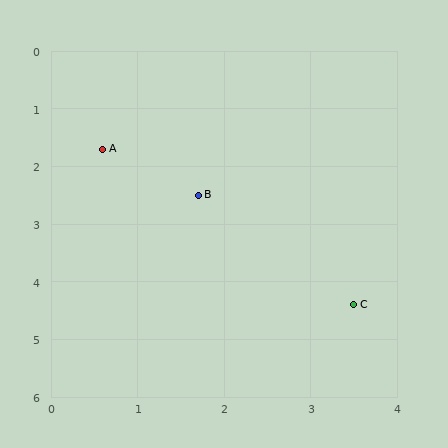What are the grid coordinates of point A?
Point A is at approximately (0.6, 1.7).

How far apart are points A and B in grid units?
Points A and B are about 1.4 grid units apart.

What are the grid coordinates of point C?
Point C is at approximately (3.5, 4.4).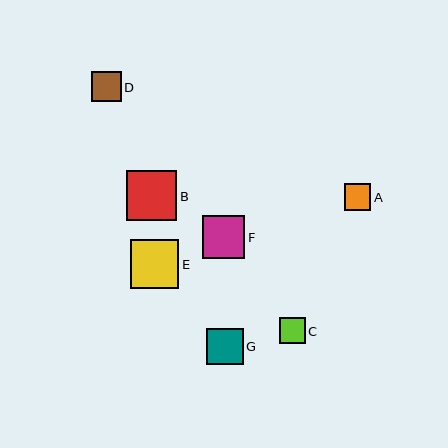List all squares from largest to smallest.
From largest to smallest: B, E, F, G, D, A, C.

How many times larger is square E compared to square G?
Square E is approximately 1.3 times the size of square G.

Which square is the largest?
Square B is the largest with a size of approximately 51 pixels.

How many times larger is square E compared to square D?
Square E is approximately 1.6 times the size of square D.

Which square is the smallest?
Square C is the smallest with a size of approximately 26 pixels.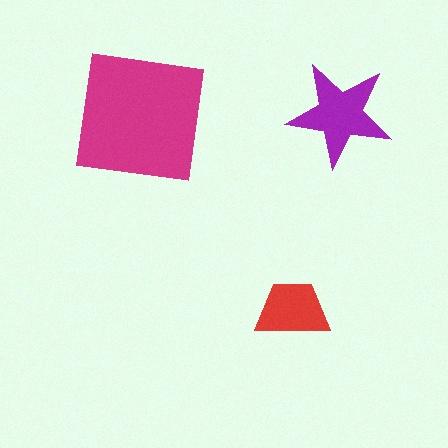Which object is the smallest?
The red trapezoid.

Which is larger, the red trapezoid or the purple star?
The purple star.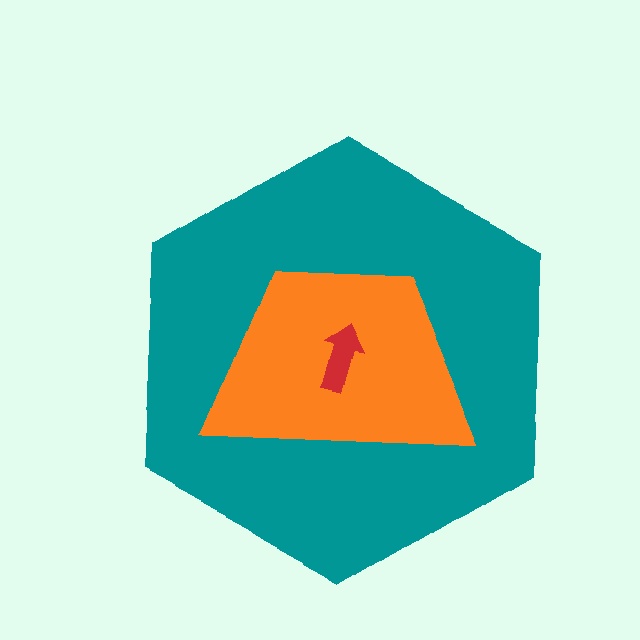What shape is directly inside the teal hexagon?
The orange trapezoid.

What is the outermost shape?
The teal hexagon.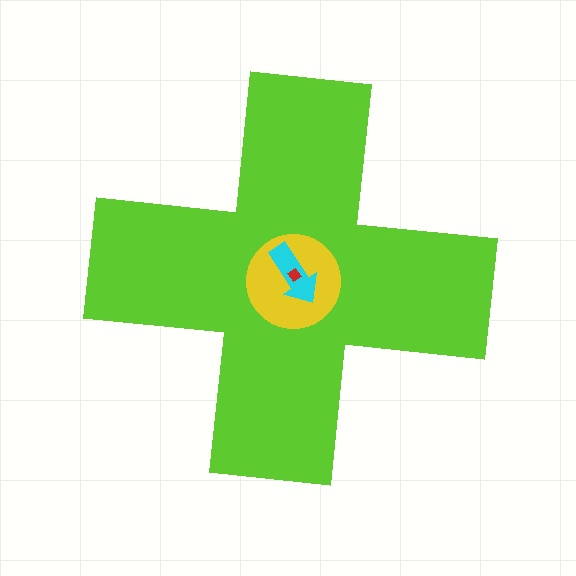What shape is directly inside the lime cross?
The yellow circle.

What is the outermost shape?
The lime cross.